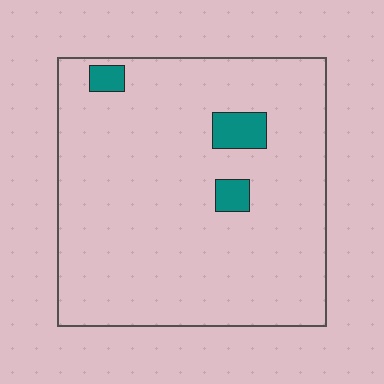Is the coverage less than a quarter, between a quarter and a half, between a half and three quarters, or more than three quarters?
Less than a quarter.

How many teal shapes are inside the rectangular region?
3.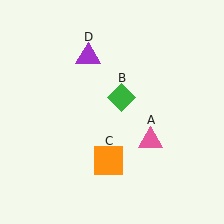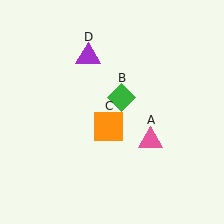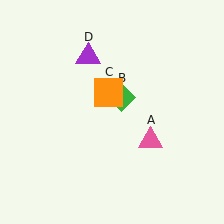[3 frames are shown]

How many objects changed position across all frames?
1 object changed position: orange square (object C).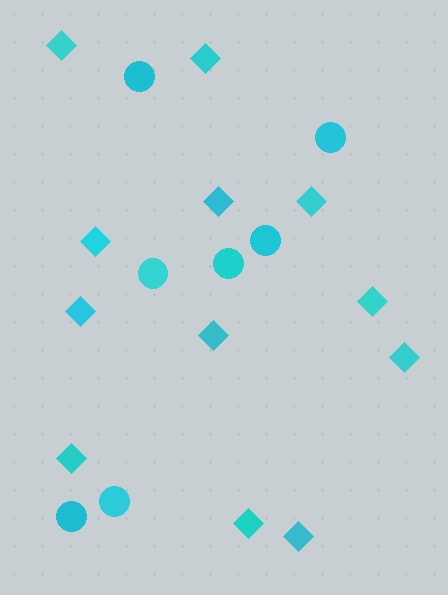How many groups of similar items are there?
There are 2 groups: one group of circles (7) and one group of diamonds (12).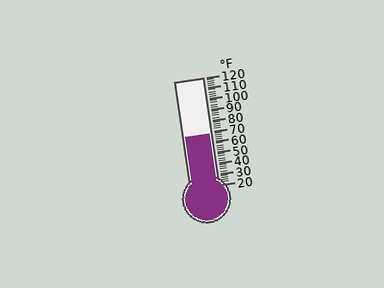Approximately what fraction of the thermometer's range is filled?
The thermometer is filled to approximately 50% of its range.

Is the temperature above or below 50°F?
The temperature is above 50°F.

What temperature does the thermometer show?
The thermometer shows approximately 68°F.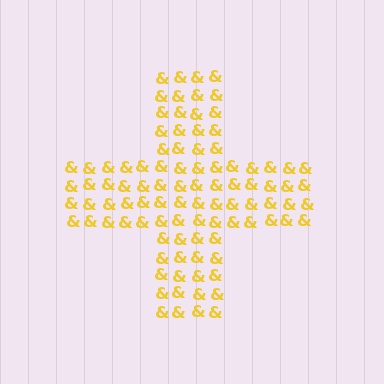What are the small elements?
The small elements are ampersands.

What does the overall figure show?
The overall figure shows a cross.